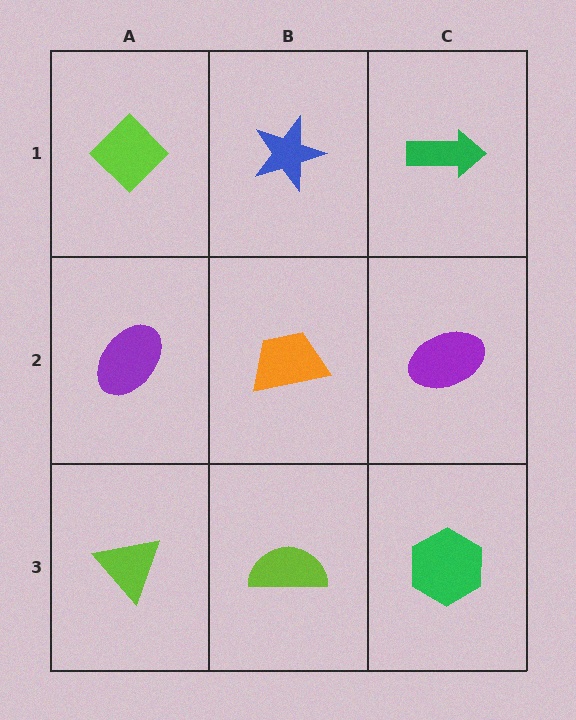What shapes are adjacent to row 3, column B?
An orange trapezoid (row 2, column B), a lime triangle (row 3, column A), a green hexagon (row 3, column C).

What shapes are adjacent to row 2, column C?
A green arrow (row 1, column C), a green hexagon (row 3, column C), an orange trapezoid (row 2, column B).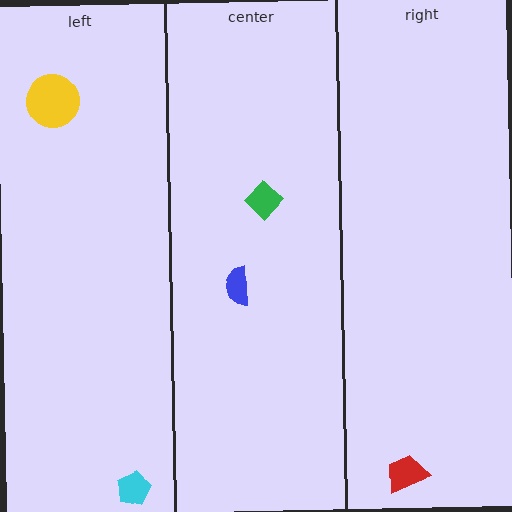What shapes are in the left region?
The yellow circle, the cyan pentagon.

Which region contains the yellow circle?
The left region.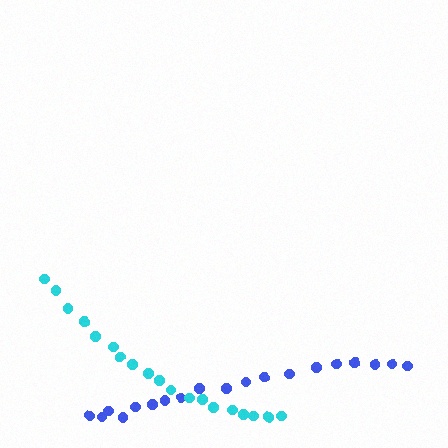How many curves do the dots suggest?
There are 2 distinct paths.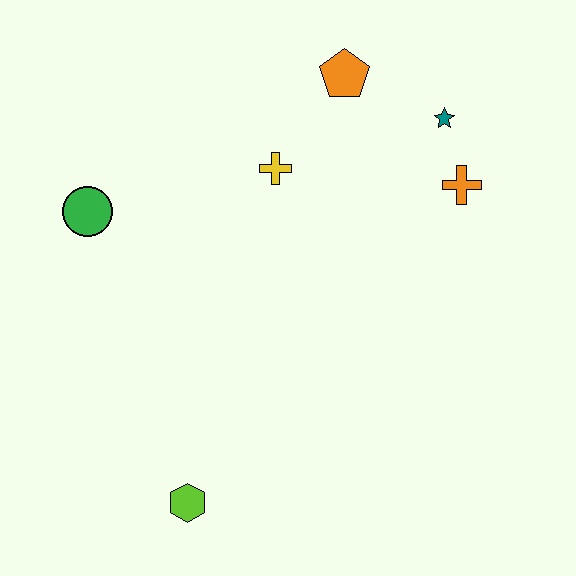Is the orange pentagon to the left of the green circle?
No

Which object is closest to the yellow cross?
The orange pentagon is closest to the yellow cross.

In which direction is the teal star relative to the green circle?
The teal star is to the right of the green circle.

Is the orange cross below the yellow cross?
Yes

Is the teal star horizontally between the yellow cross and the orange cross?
Yes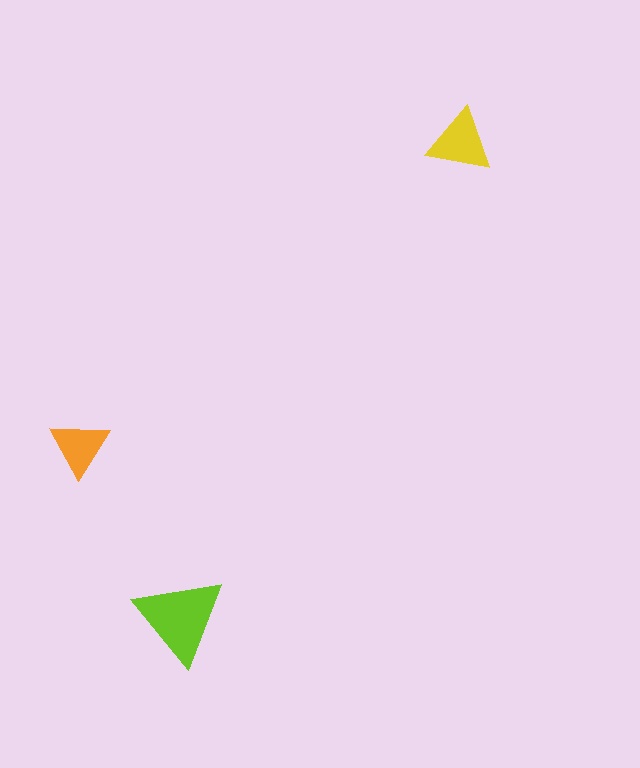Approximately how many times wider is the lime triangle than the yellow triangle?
About 1.5 times wider.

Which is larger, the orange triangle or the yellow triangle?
The yellow one.